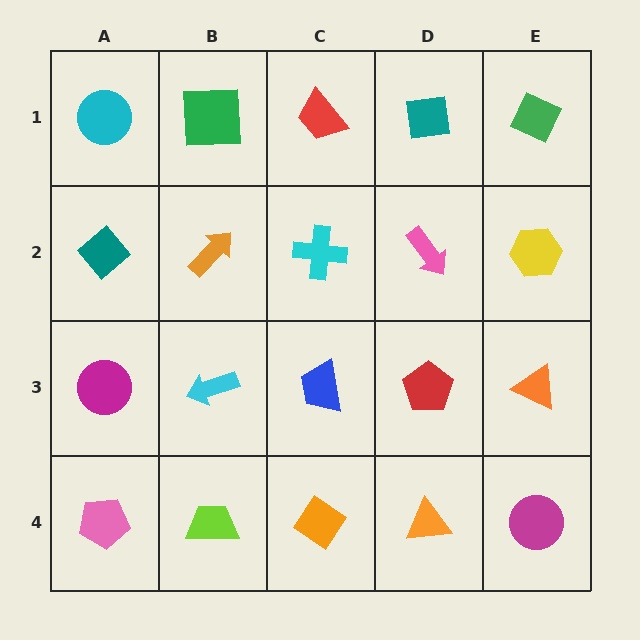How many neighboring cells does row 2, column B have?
4.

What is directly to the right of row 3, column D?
An orange triangle.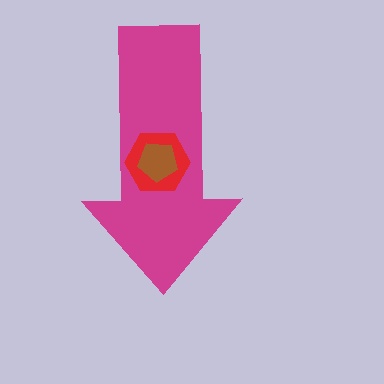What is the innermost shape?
The brown pentagon.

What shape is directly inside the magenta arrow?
The red hexagon.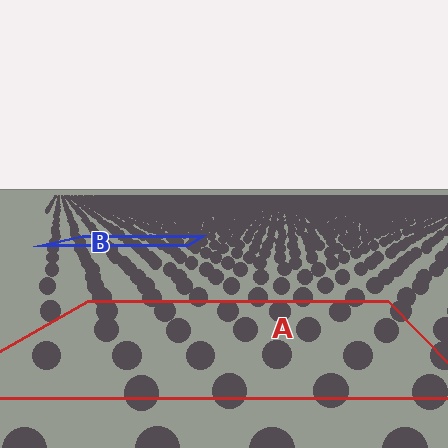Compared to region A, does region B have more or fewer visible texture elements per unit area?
Region B has more texture elements per unit area — they are packed more densely because it is farther away.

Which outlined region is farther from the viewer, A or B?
Region B is farther from the viewer — the texture elements inside it appear smaller and more densely packed.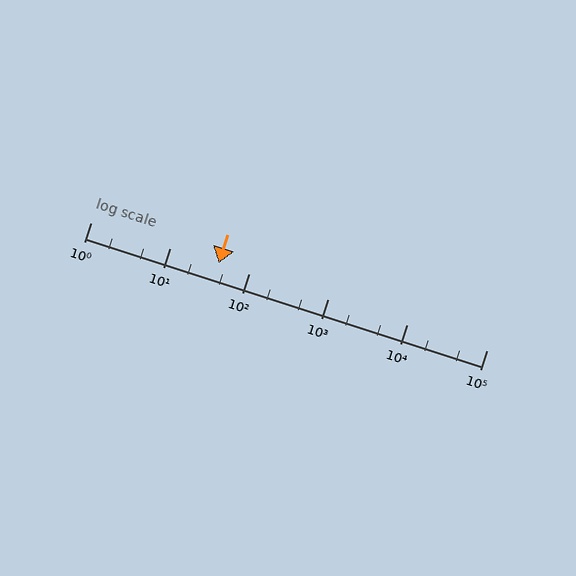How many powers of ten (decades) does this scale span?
The scale spans 5 decades, from 1 to 100000.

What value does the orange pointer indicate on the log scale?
The pointer indicates approximately 41.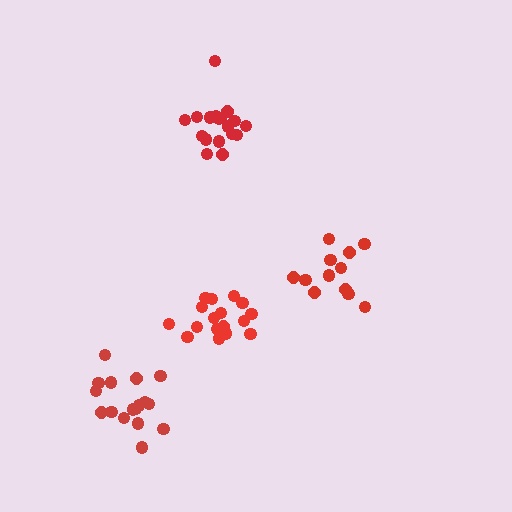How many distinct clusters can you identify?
There are 4 distinct clusters.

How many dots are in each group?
Group 1: 18 dots, Group 2: 12 dots, Group 3: 18 dots, Group 4: 17 dots (65 total).